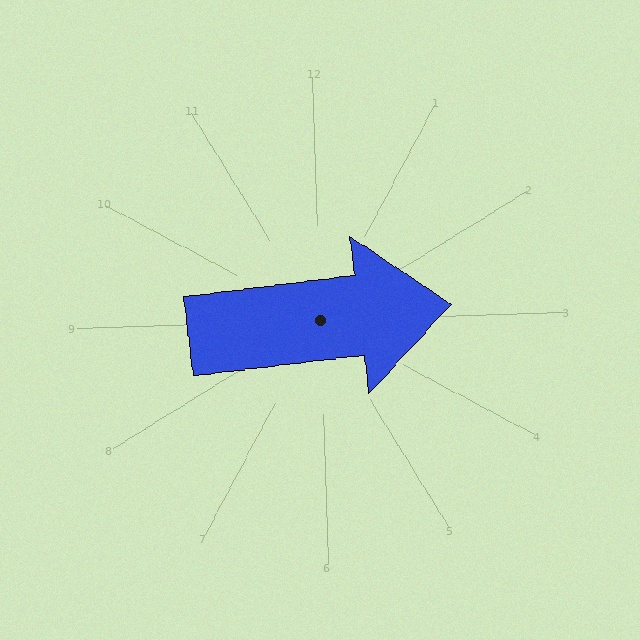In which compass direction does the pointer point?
East.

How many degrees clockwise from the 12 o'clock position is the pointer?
Approximately 85 degrees.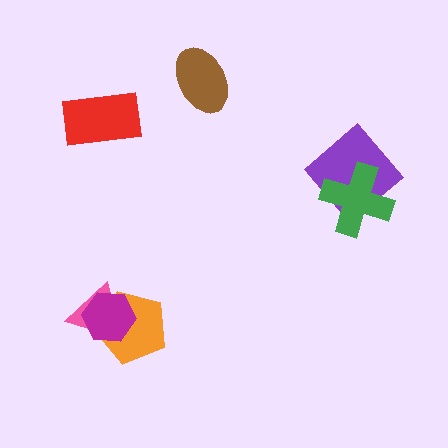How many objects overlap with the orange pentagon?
2 objects overlap with the orange pentagon.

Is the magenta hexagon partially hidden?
No, no other shape covers it.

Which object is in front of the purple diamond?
The green cross is in front of the purple diamond.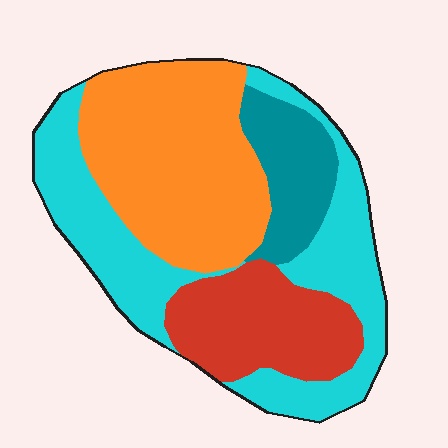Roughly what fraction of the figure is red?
Red takes up about one fifth (1/5) of the figure.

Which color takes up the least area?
Teal, at roughly 10%.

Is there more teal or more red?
Red.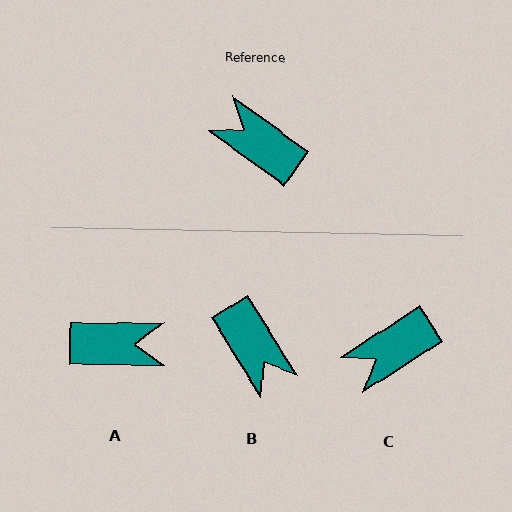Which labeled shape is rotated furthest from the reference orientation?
B, about 158 degrees away.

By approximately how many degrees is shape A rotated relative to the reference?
Approximately 144 degrees clockwise.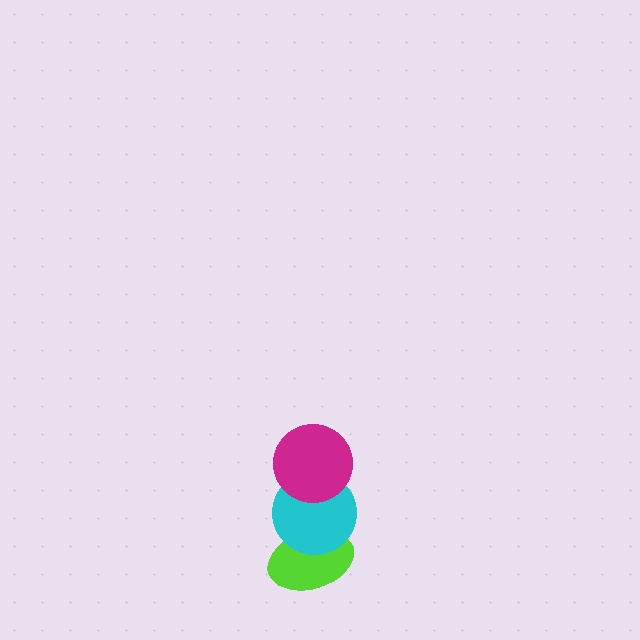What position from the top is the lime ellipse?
The lime ellipse is 3rd from the top.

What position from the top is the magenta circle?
The magenta circle is 1st from the top.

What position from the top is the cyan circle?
The cyan circle is 2nd from the top.